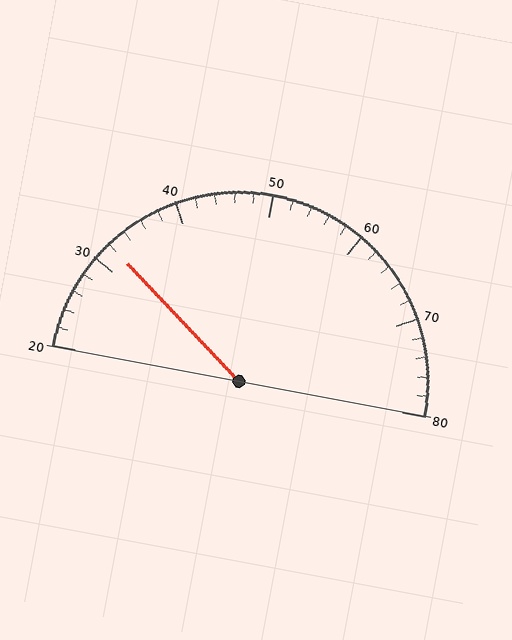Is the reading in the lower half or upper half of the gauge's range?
The reading is in the lower half of the range (20 to 80).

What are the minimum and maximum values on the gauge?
The gauge ranges from 20 to 80.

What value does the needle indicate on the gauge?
The needle indicates approximately 32.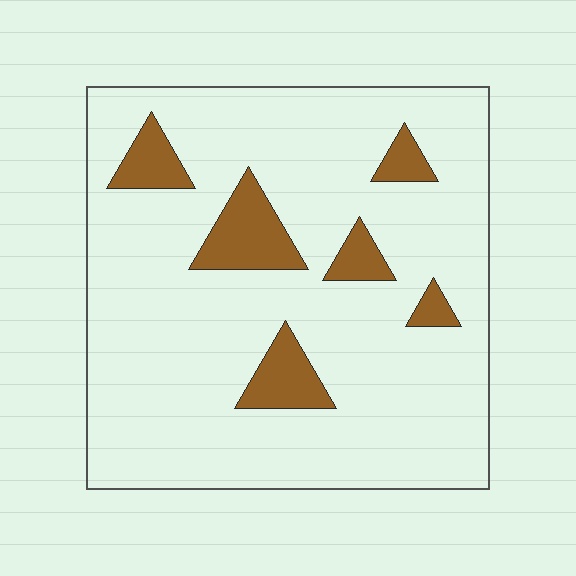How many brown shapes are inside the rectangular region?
6.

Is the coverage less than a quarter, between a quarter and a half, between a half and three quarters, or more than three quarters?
Less than a quarter.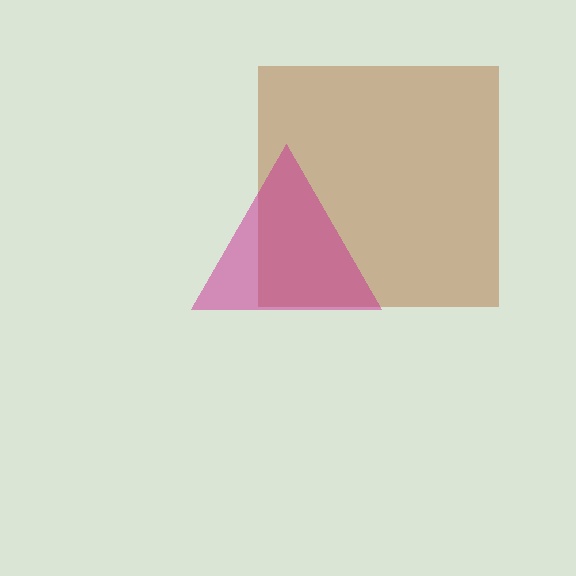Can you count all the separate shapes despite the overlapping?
Yes, there are 2 separate shapes.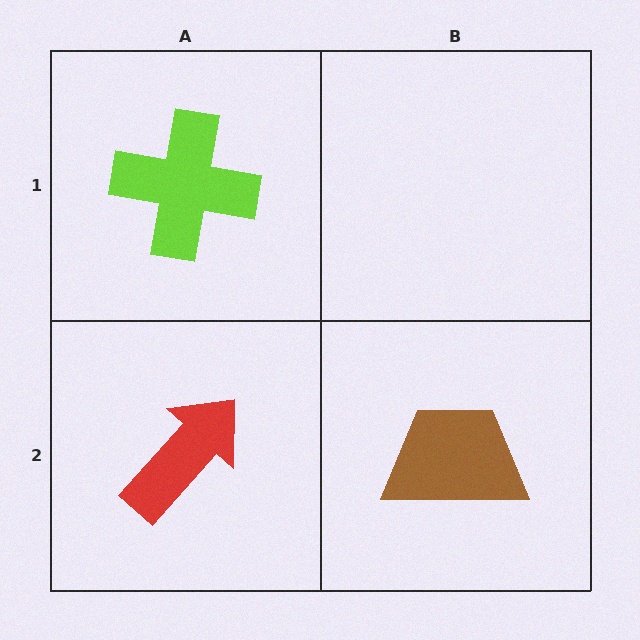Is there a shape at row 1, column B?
No, that cell is empty.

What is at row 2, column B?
A brown trapezoid.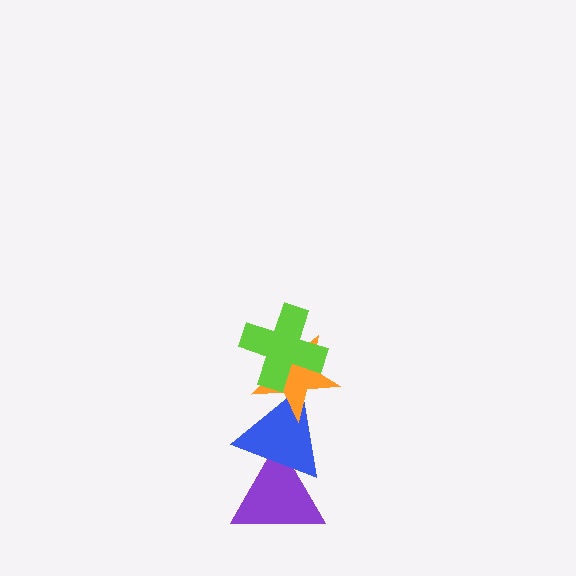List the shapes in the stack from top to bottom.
From top to bottom: the lime cross, the orange star, the blue triangle, the purple triangle.